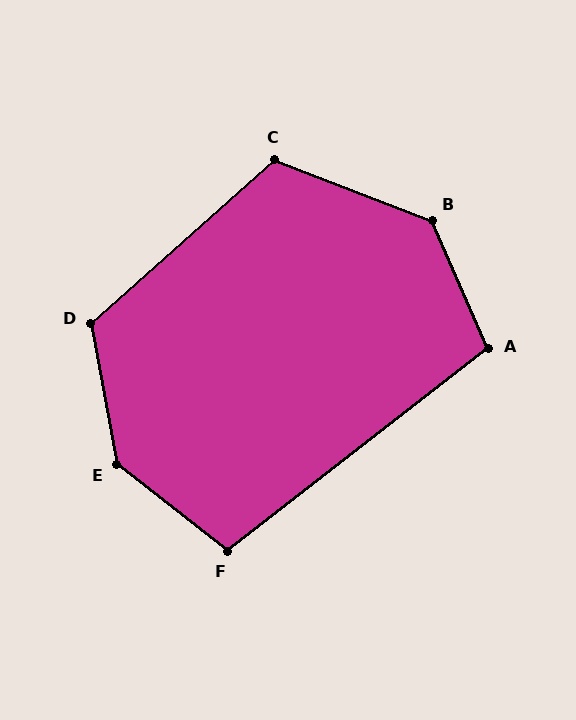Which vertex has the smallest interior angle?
F, at approximately 104 degrees.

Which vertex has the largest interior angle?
E, at approximately 139 degrees.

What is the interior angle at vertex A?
Approximately 104 degrees (obtuse).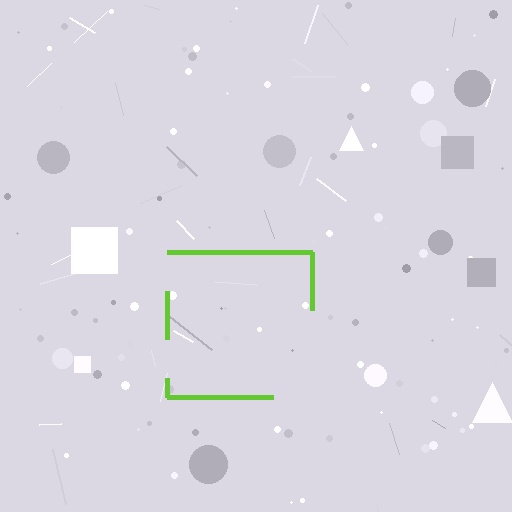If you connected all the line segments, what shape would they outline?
They would outline a square.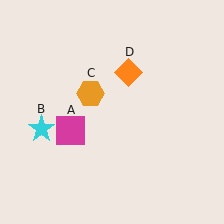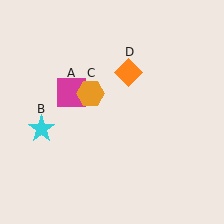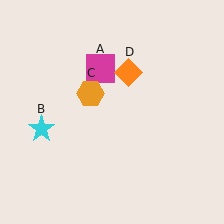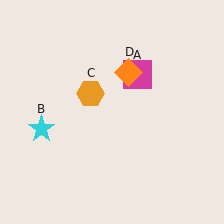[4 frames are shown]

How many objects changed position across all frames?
1 object changed position: magenta square (object A).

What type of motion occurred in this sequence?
The magenta square (object A) rotated clockwise around the center of the scene.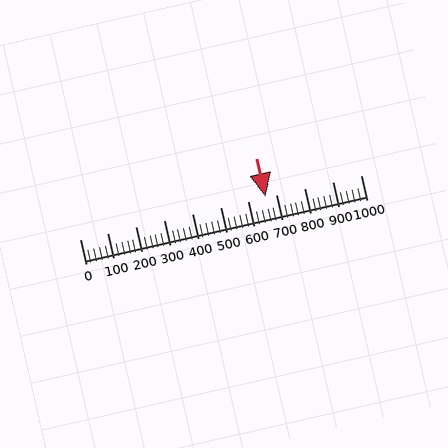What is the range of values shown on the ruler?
The ruler shows values from 0 to 1000.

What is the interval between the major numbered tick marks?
The major tick marks are spaced 100 units apart.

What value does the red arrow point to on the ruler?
The red arrow points to approximately 660.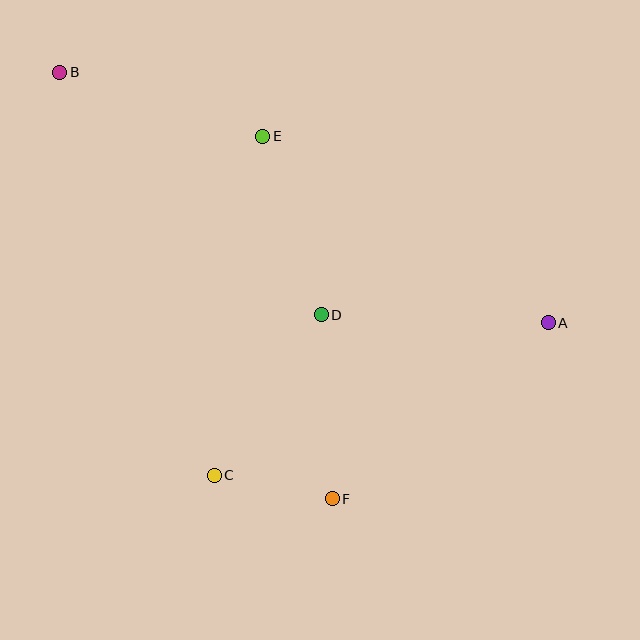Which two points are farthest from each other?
Points A and B are farthest from each other.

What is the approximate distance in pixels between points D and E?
The distance between D and E is approximately 188 pixels.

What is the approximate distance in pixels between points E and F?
The distance between E and F is approximately 369 pixels.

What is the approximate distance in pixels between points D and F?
The distance between D and F is approximately 184 pixels.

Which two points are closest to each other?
Points C and F are closest to each other.